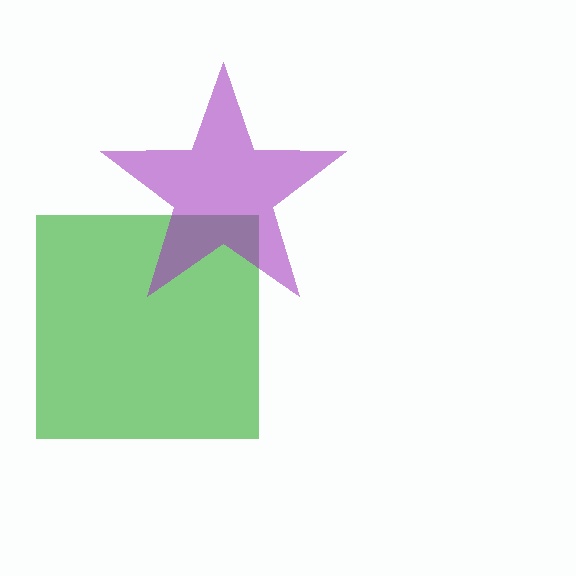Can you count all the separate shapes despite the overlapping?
Yes, there are 2 separate shapes.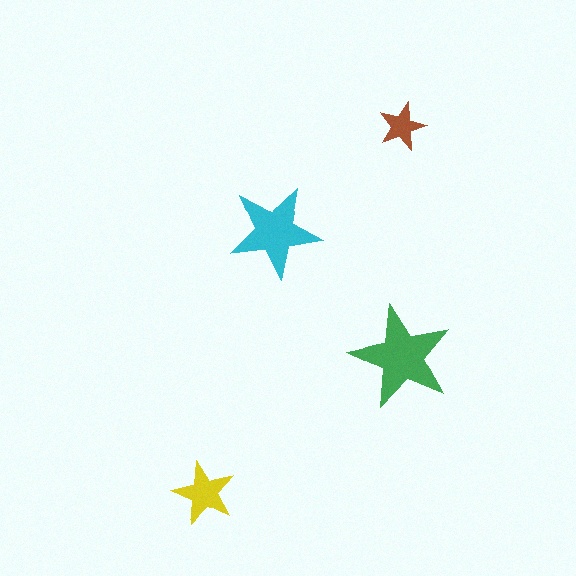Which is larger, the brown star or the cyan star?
The cyan one.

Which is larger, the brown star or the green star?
The green one.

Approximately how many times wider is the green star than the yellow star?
About 1.5 times wider.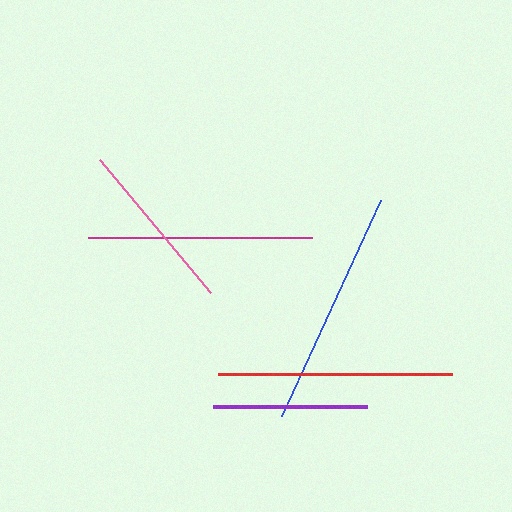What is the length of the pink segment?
The pink segment is approximately 173 pixels long.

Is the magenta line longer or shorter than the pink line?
The magenta line is longer than the pink line.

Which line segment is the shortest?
The purple line is the shortest at approximately 155 pixels.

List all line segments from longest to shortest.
From longest to shortest: blue, red, magenta, pink, purple.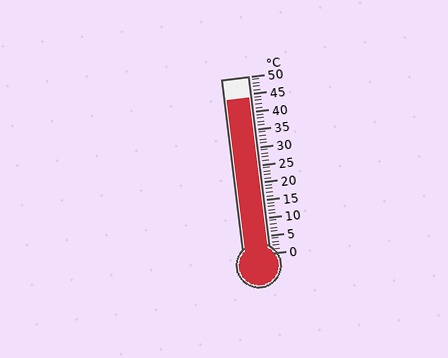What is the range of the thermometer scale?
The thermometer scale ranges from 0°C to 50°C.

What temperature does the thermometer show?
The thermometer shows approximately 44°C.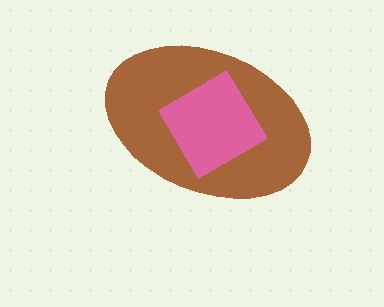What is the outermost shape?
The brown ellipse.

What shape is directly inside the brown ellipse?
The pink diamond.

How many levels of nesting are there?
2.